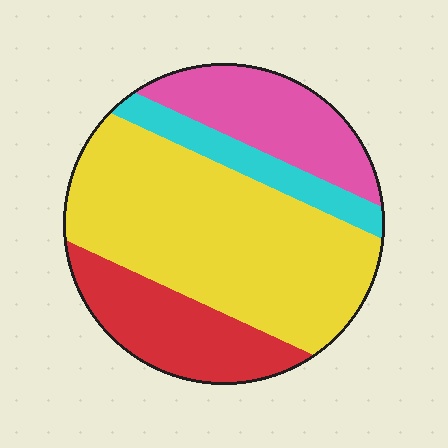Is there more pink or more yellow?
Yellow.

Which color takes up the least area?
Cyan, at roughly 10%.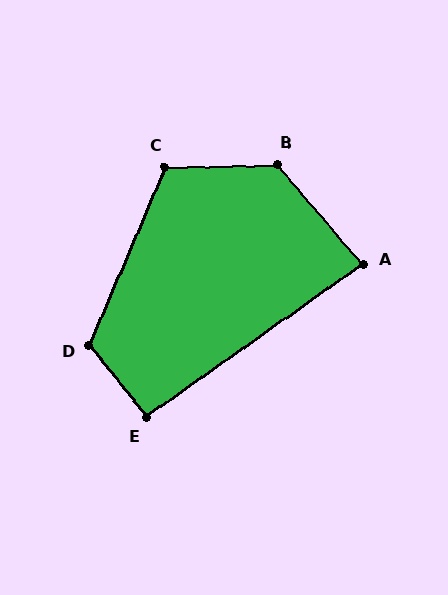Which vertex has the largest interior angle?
B, at approximately 129 degrees.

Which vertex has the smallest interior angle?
A, at approximately 85 degrees.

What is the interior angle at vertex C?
Approximately 114 degrees (obtuse).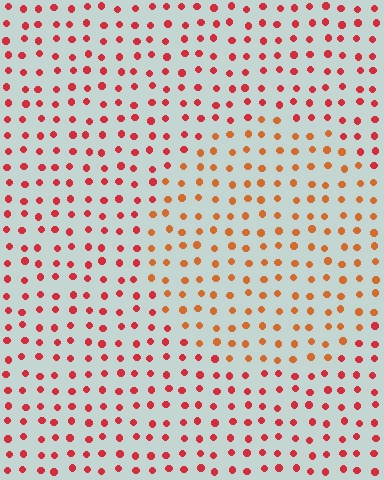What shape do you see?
I see a circle.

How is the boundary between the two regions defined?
The boundary is defined purely by a slight shift in hue (about 29 degrees). Spacing, size, and orientation are identical on both sides.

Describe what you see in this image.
The image is filled with small red elements in a uniform arrangement. A circle-shaped region is visible where the elements are tinted to a slightly different hue, forming a subtle color boundary.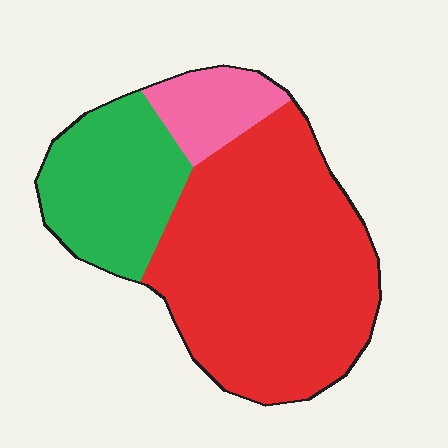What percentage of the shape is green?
Green covers around 25% of the shape.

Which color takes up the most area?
Red, at roughly 65%.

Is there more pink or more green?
Green.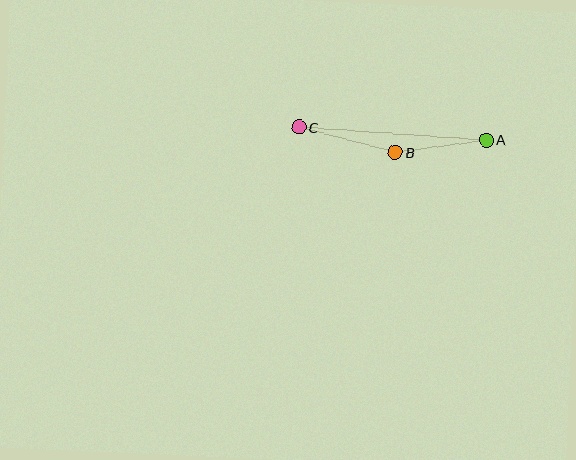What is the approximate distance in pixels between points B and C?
The distance between B and C is approximately 100 pixels.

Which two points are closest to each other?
Points A and B are closest to each other.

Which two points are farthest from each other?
Points A and C are farthest from each other.